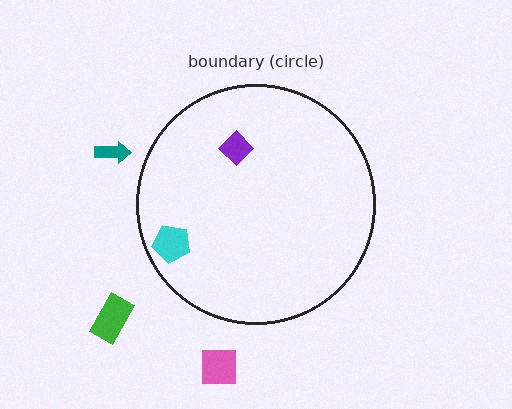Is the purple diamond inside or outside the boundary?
Inside.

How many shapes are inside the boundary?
2 inside, 3 outside.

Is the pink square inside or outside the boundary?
Outside.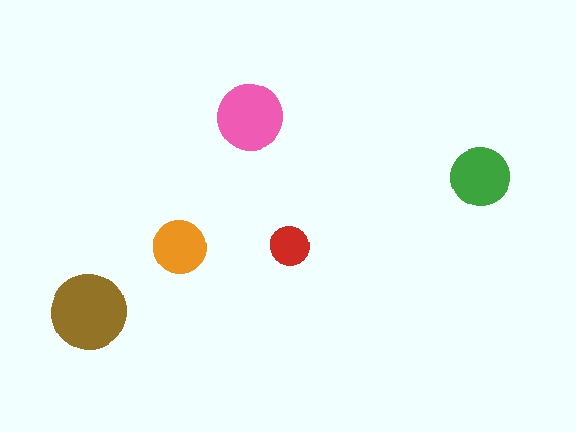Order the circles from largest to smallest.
the brown one, the pink one, the green one, the orange one, the red one.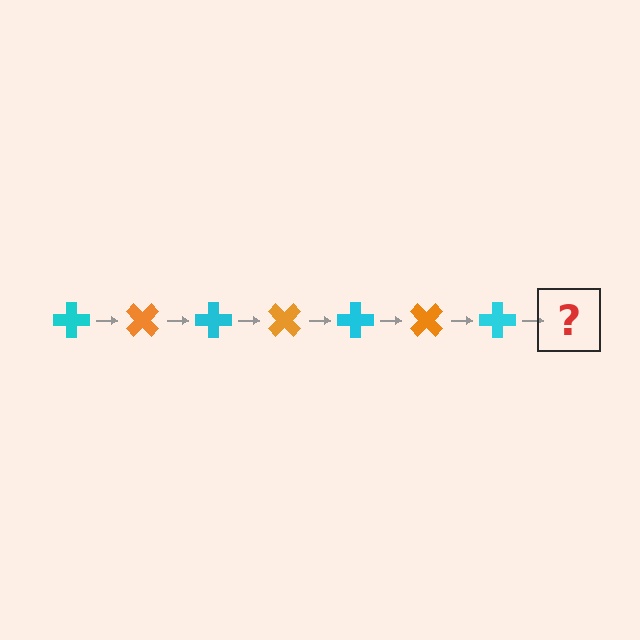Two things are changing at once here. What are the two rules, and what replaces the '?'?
The two rules are that it rotates 45 degrees each step and the color cycles through cyan and orange. The '?' should be an orange cross, rotated 315 degrees from the start.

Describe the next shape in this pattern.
It should be an orange cross, rotated 315 degrees from the start.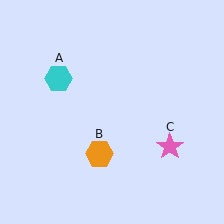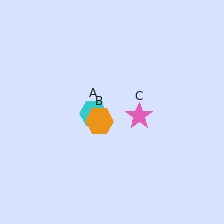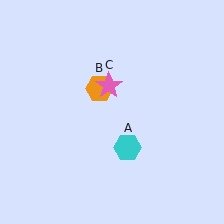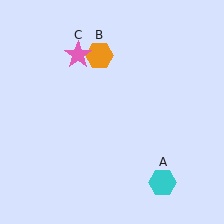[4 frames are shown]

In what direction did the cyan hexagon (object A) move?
The cyan hexagon (object A) moved down and to the right.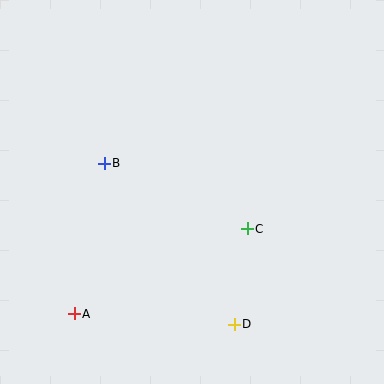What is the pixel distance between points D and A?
The distance between D and A is 160 pixels.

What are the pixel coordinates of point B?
Point B is at (104, 163).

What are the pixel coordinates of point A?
Point A is at (74, 314).